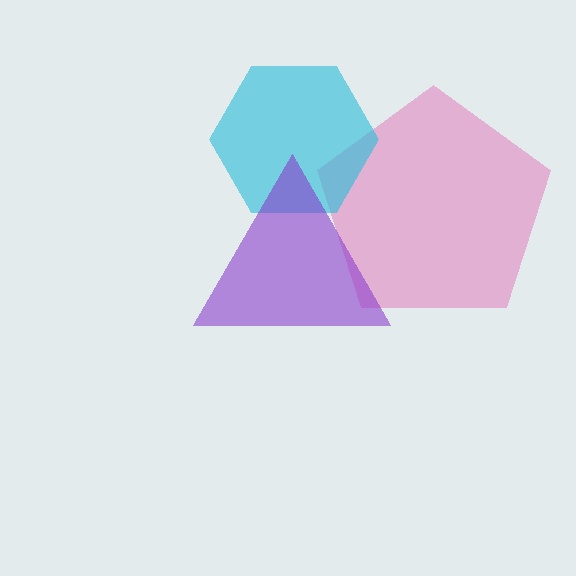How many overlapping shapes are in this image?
There are 3 overlapping shapes in the image.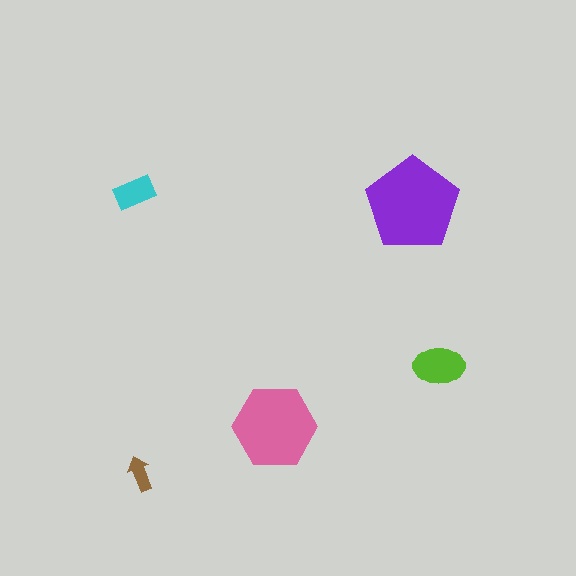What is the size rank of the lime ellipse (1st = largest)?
3rd.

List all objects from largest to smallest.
The purple pentagon, the pink hexagon, the lime ellipse, the cyan rectangle, the brown arrow.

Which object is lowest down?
The brown arrow is bottommost.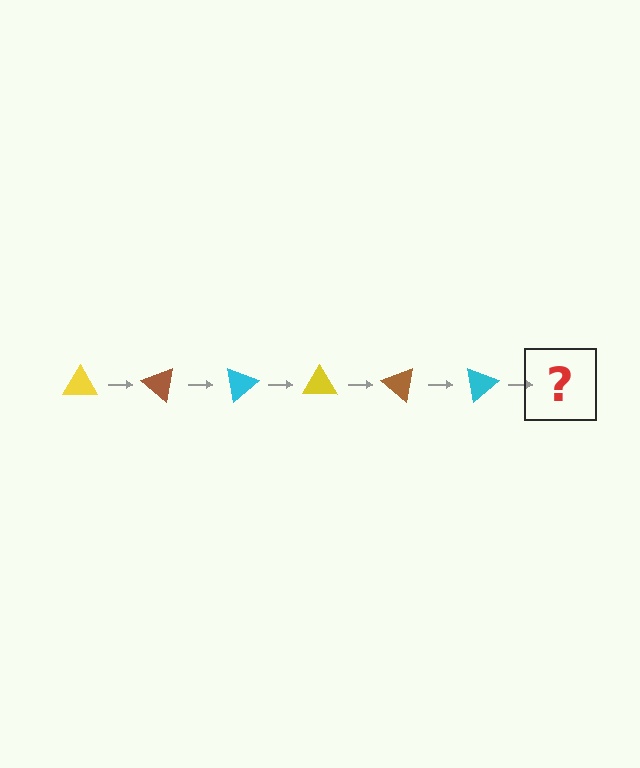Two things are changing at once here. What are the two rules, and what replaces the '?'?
The two rules are that it rotates 40 degrees each step and the color cycles through yellow, brown, and cyan. The '?' should be a yellow triangle, rotated 240 degrees from the start.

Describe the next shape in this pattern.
It should be a yellow triangle, rotated 240 degrees from the start.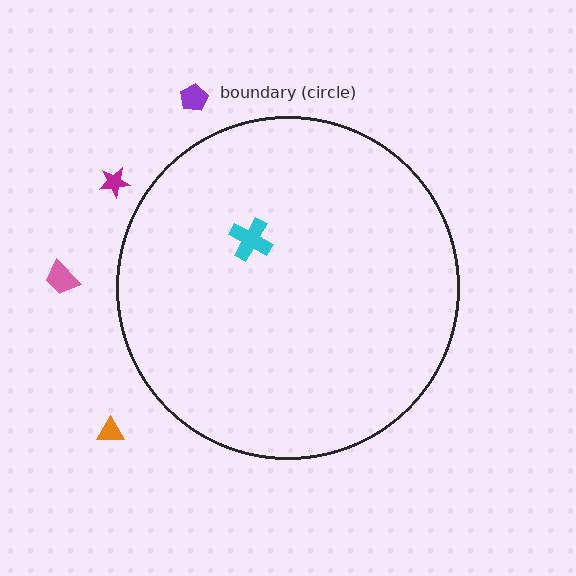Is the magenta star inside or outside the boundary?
Outside.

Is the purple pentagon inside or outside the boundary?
Outside.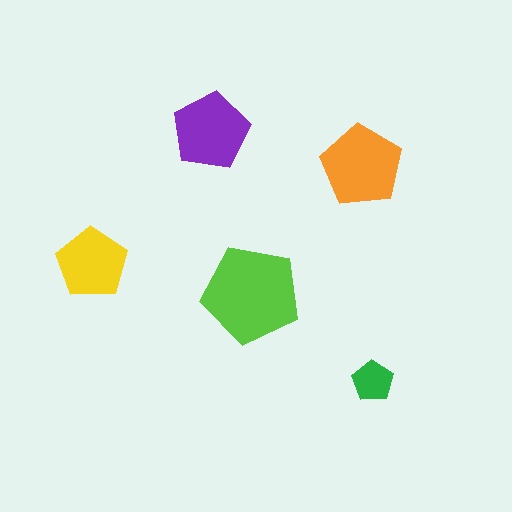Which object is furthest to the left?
The yellow pentagon is leftmost.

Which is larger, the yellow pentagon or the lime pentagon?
The lime one.